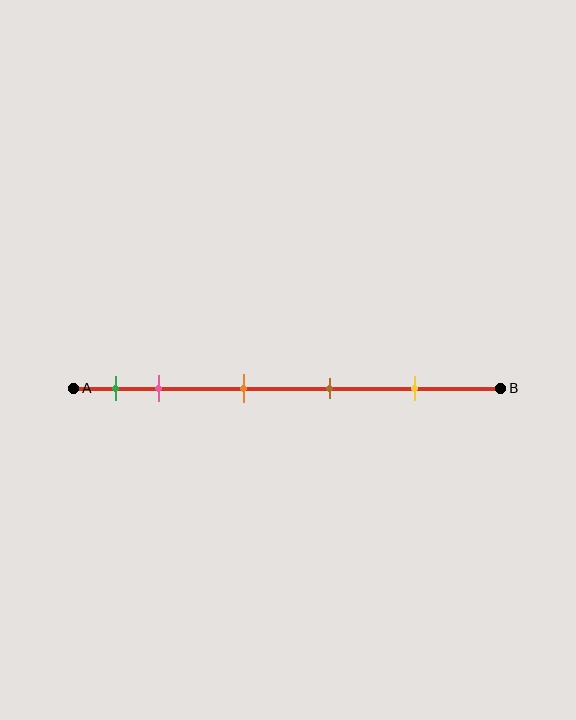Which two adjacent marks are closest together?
The green and pink marks are the closest adjacent pair.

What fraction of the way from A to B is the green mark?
The green mark is approximately 10% (0.1) of the way from A to B.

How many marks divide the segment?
There are 5 marks dividing the segment.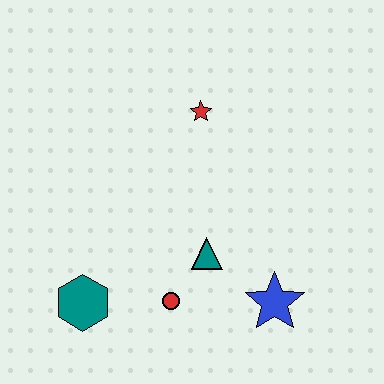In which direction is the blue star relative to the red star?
The blue star is below the red star.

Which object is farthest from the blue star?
The red star is farthest from the blue star.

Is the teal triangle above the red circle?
Yes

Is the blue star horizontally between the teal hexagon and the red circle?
No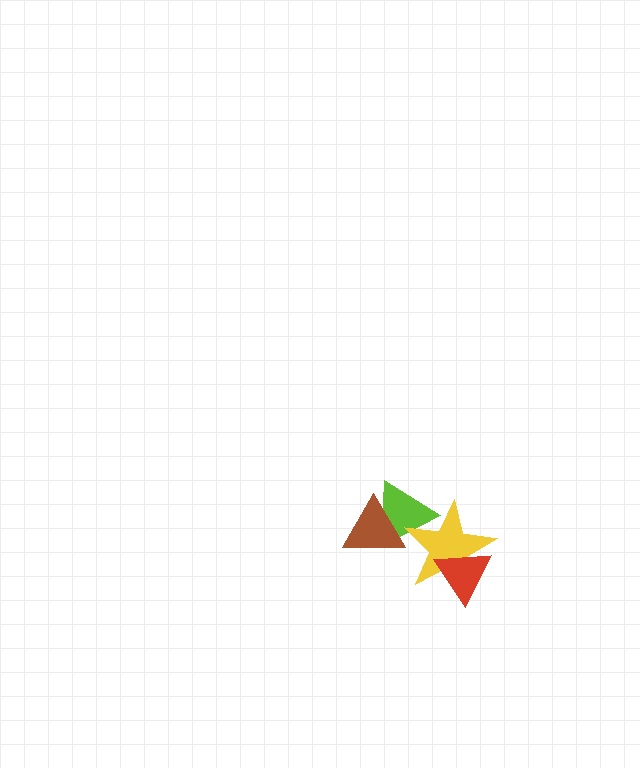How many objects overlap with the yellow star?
2 objects overlap with the yellow star.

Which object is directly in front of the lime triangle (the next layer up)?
The yellow star is directly in front of the lime triangle.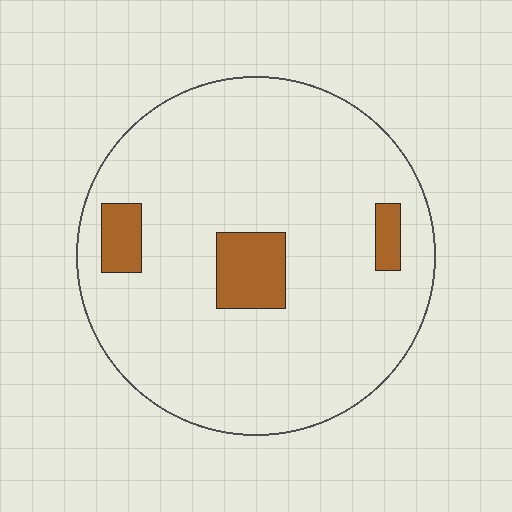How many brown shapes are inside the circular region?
3.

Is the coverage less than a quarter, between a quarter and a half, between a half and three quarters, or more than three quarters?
Less than a quarter.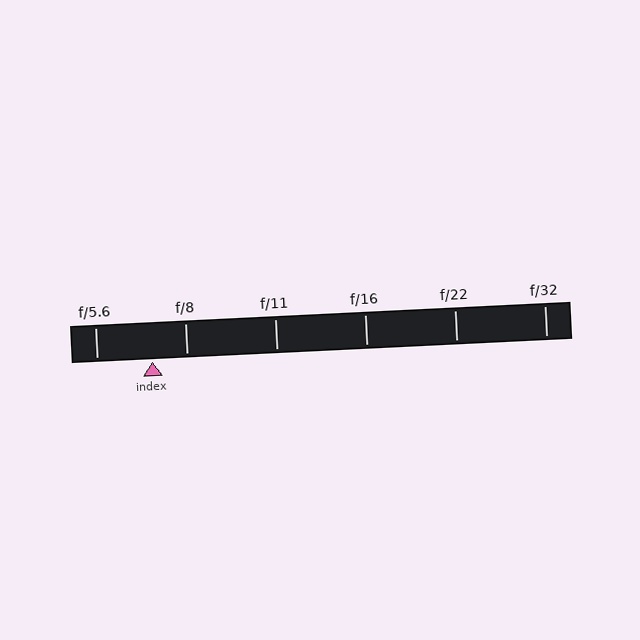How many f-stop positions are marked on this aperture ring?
There are 6 f-stop positions marked.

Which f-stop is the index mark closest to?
The index mark is closest to f/8.